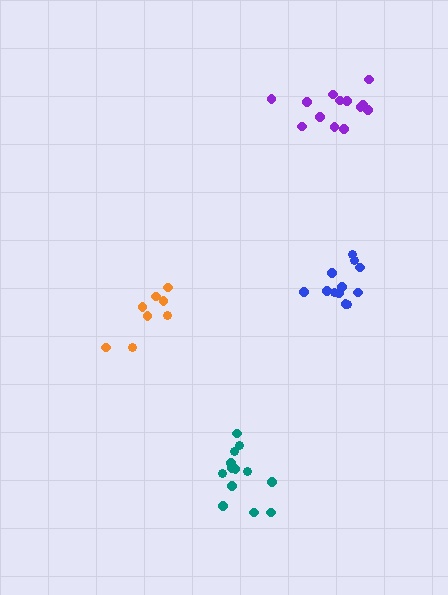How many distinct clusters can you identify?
There are 4 distinct clusters.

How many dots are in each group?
Group 1: 12 dots, Group 2: 13 dots, Group 3: 13 dots, Group 4: 8 dots (46 total).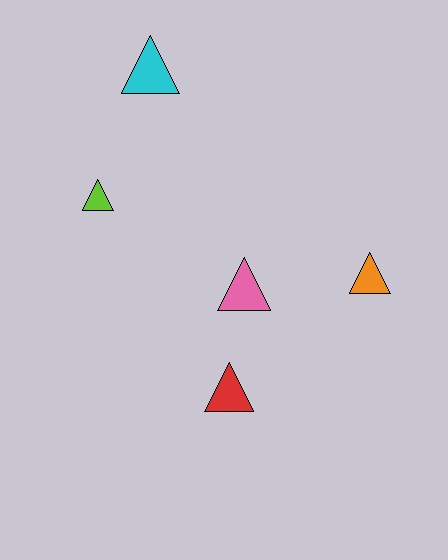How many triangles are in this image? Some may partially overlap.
There are 5 triangles.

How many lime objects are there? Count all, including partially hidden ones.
There is 1 lime object.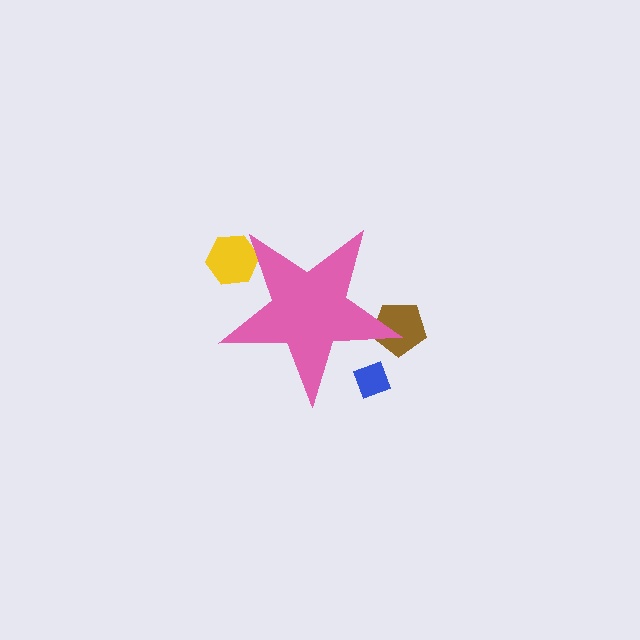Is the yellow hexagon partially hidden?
Yes, the yellow hexagon is partially hidden behind the pink star.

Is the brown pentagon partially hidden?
Yes, the brown pentagon is partially hidden behind the pink star.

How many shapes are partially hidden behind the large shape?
3 shapes are partially hidden.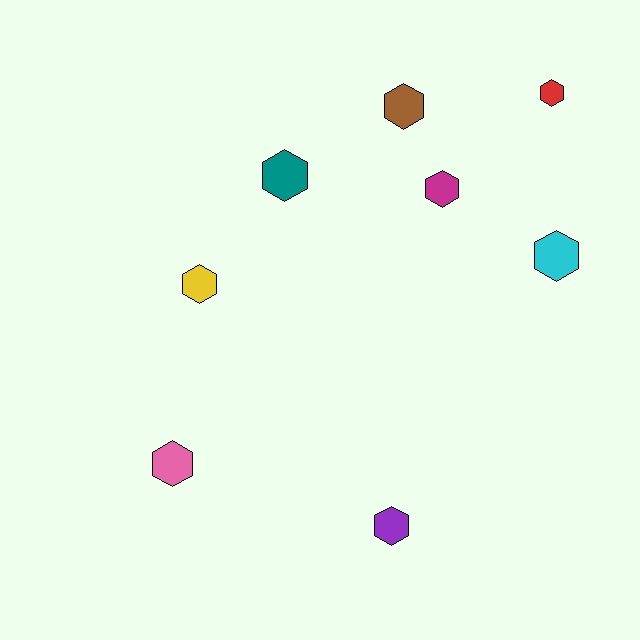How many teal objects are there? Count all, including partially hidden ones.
There is 1 teal object.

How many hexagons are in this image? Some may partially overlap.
There are 8 hexagons.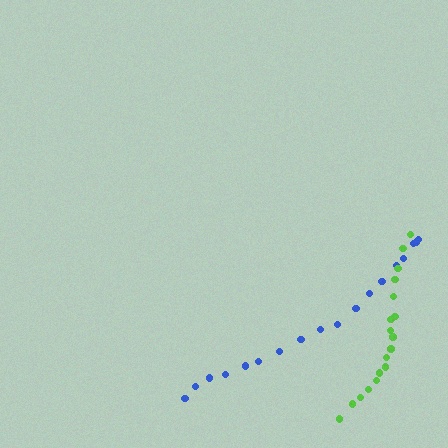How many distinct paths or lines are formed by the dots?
There are 2 distinct paths.